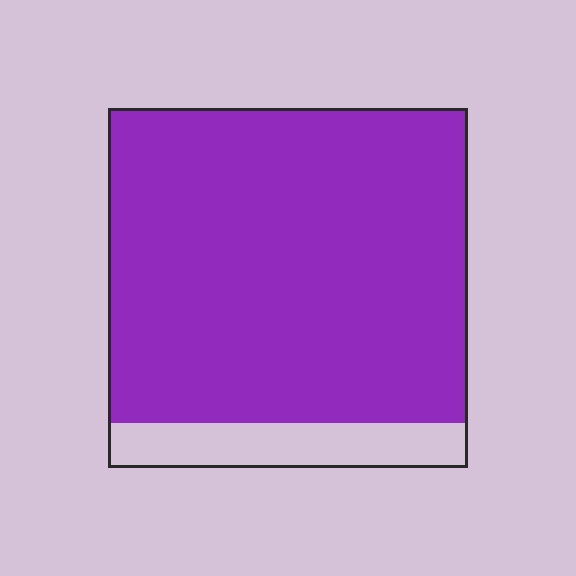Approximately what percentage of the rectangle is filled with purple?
Approximately 90%.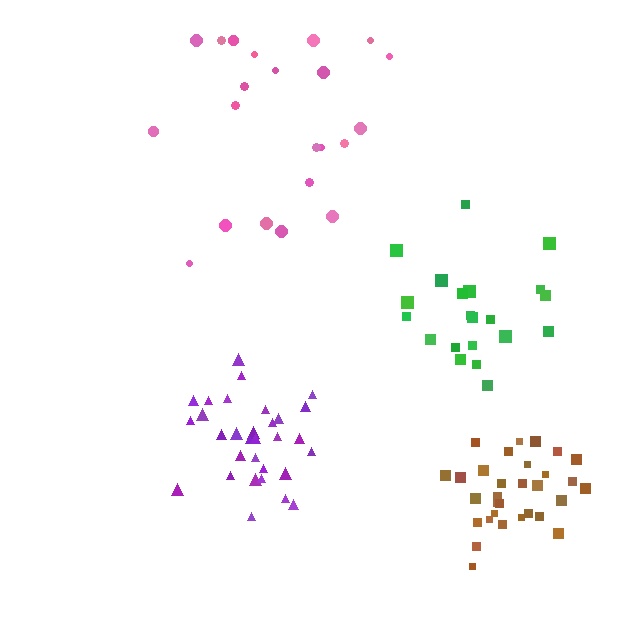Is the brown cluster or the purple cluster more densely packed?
Brown.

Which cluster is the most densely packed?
Brown.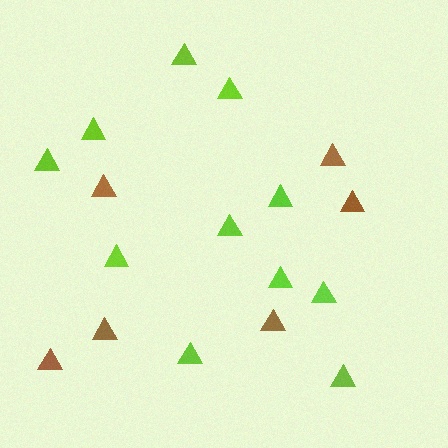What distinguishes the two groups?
There are 2 groups: one group of lime triangles (11) and one group of brown triangles (6).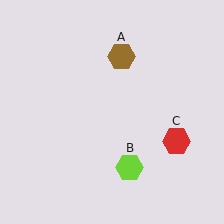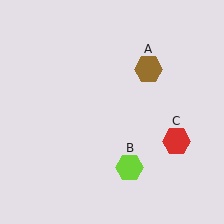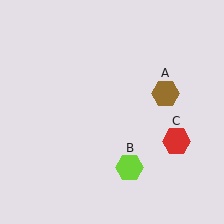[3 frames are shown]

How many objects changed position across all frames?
1 object changed position: brown hexagon (object A).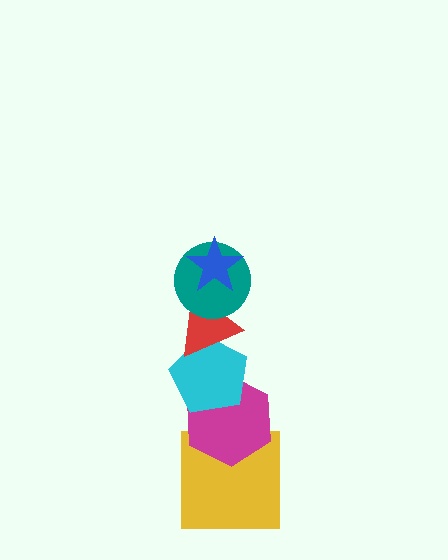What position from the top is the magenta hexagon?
The magenta hexagon is 5th from the top.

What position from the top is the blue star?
The blue star is 1st from the top.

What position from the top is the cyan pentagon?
The cyan pentagon is 4th from the top.